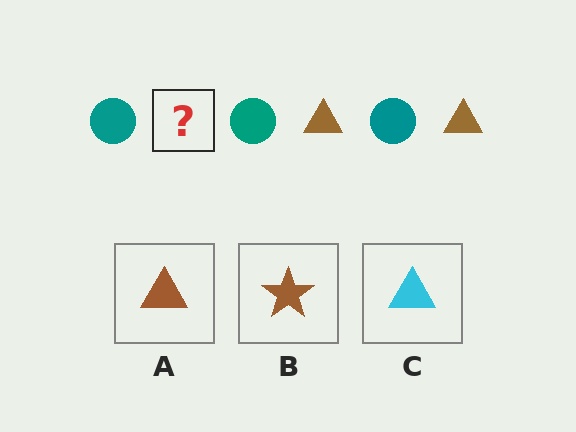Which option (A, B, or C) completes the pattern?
A.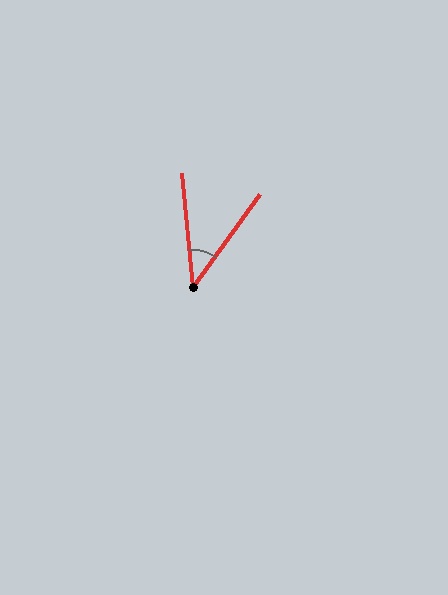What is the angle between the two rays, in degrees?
Approximately 41 degrees.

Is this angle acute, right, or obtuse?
It is acute.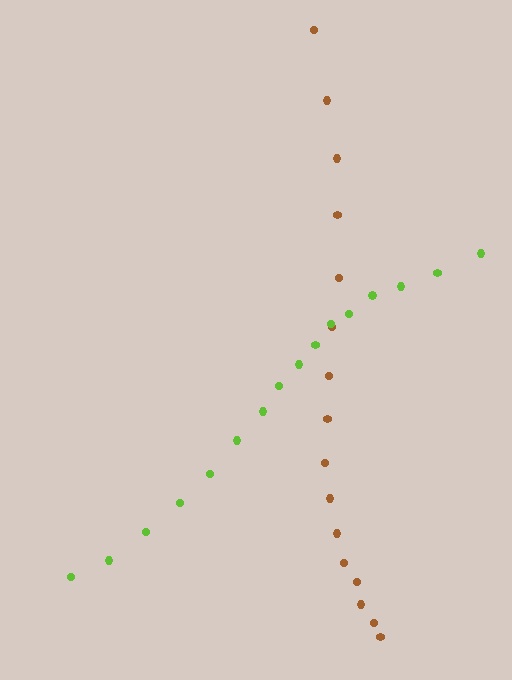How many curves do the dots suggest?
There are 2 distinct paths.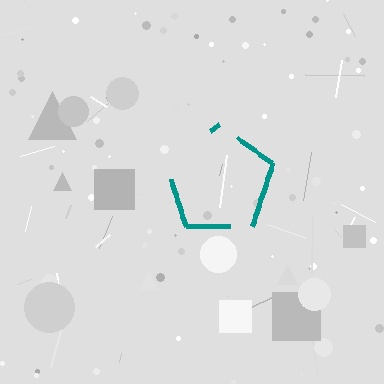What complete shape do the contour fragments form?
The contour fragments form a pentagon.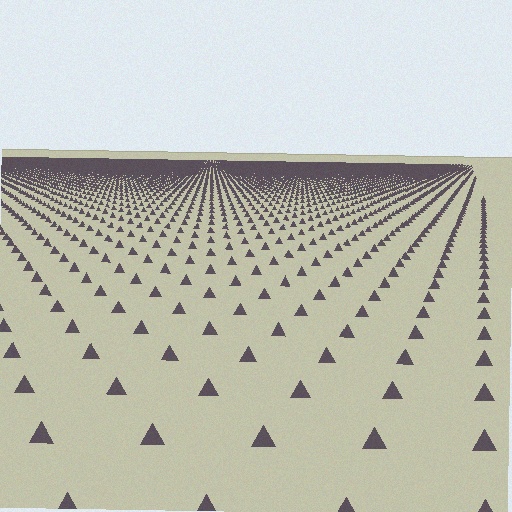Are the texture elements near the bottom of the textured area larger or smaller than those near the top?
Larger. Near the bottom, elements are closer to the viewer and appear at a bigger on-screen size.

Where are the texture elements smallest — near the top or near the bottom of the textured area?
Near the top.